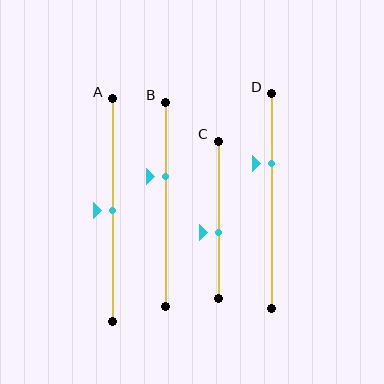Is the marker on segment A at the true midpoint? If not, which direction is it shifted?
Yes, the marker on segment A is at the true midpoint.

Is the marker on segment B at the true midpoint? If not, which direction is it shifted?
No, the marker on segment B is shifted upward by about 14% of the segment length.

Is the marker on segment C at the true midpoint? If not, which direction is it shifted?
No, the marker on segment C is shifted downward by about 8% of the segment length.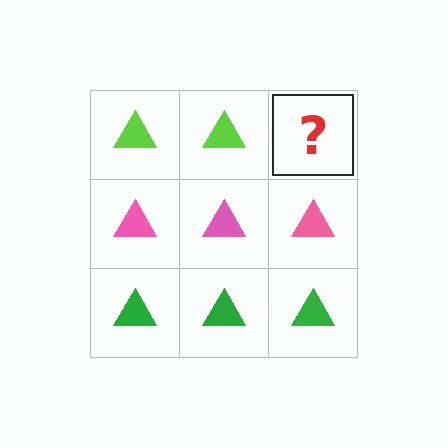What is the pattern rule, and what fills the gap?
The rule is that each row has a consistent color. The gap should be filled with a lime triangle.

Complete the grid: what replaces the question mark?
The question mark should be replaced with a lime triangle.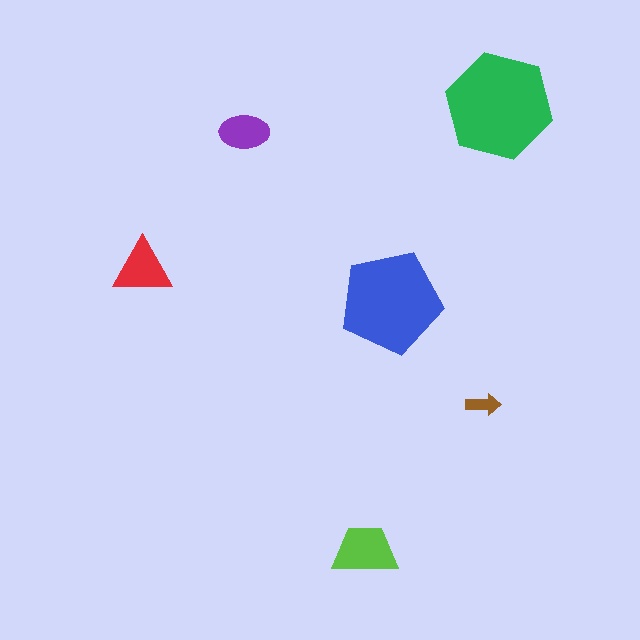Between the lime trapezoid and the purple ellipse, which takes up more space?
The lime trapezoid.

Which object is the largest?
The green hexagon.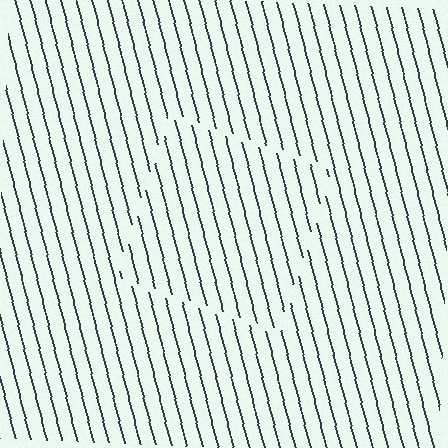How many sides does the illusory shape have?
4 sides — the line-ends trace a square.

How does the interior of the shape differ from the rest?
The interior of the shape contains the same grating, shifted by half a period — the contour is defined by the phase discontinuity where line-ends from the inner and outer gratings abut.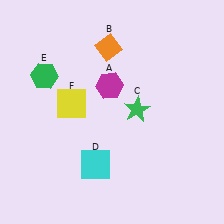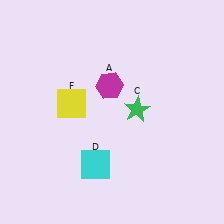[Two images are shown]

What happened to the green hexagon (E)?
The green hexagon (E) was removed in Image 2. It was in the top-left area of Image 1.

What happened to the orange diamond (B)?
The orange diamond (B) was removed in Image 2. It was in the top-left area of Image 1.